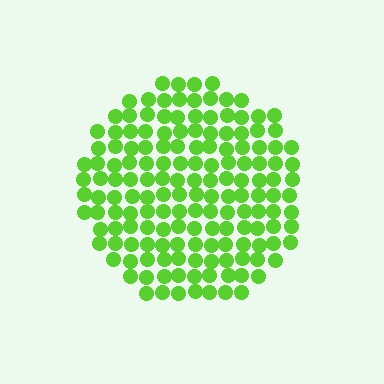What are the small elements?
The small elements are circles.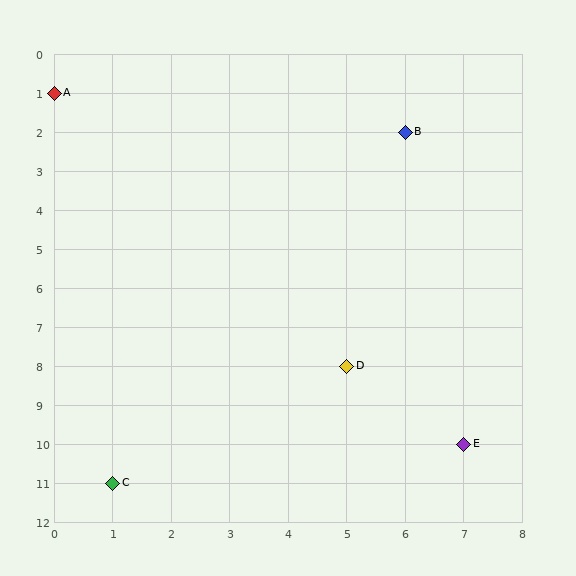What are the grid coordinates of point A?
Point A is at grid coordinates (0, 1).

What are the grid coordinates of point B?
Point B is at grid coordinates (6, 2).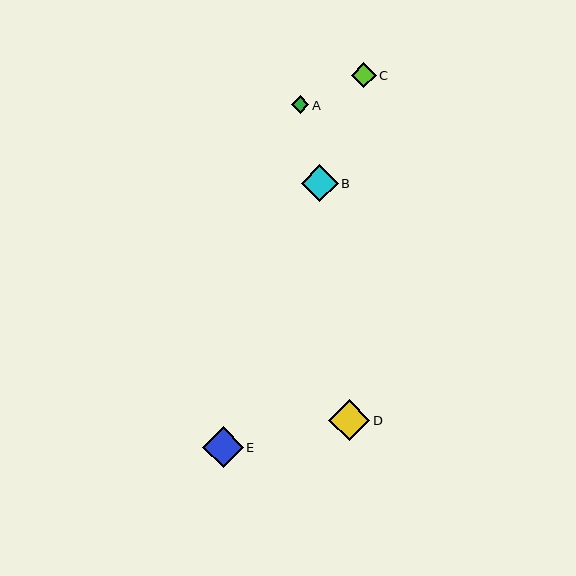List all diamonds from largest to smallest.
From largest to smallest: D, E, B, C, A.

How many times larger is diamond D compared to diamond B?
Diamond D is approximately 1.1 times the size of diamond B.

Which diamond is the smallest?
Diamond A is the smallest with a size of approximately 17 pixels.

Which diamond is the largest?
Diamond D is the largest with a size of approximately 41 pixels.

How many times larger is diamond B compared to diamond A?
Diamond B is approximately 2.1 times the size of diamond A.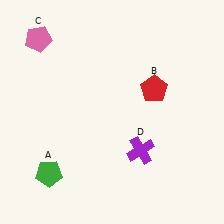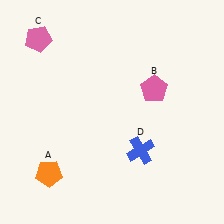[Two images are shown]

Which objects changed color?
A changed from green to orange. B changed from red to pink. D changed from purple to blue.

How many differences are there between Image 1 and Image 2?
There are 3 differences between the two images.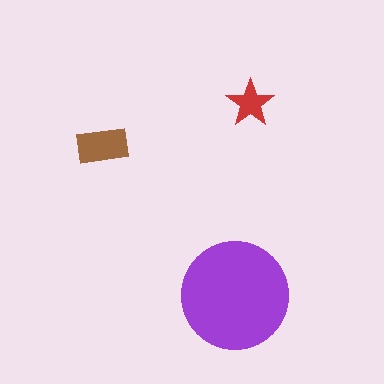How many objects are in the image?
There are 3 objects in the image.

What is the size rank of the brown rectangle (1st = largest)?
2nd.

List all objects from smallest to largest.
The red star, the brown rectangle, the purple circle.